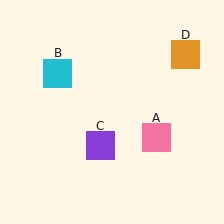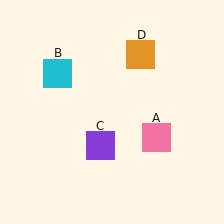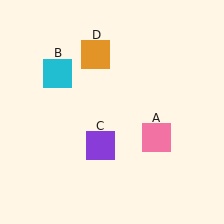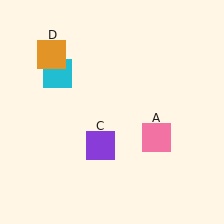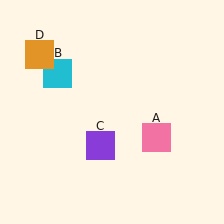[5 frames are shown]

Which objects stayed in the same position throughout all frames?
Pink square (object A) and cyan square (object B) and purple square (object C) remained stationary.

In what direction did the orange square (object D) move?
The orange square (object D) moved left.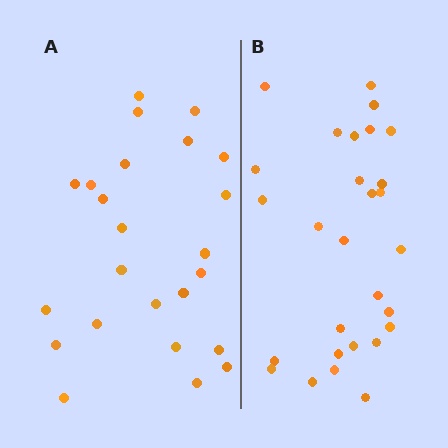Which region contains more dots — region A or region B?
Region B (the right region) has more dots.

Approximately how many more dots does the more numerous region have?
Region B has about 4 more dots than region A.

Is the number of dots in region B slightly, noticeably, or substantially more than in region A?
Region B has only slightly more — the two regions are fairly close. The ratio is roughly 1.2 to 1.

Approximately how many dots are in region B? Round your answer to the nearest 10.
About 30 dots. (The exact count is 28, which rounds to 30.)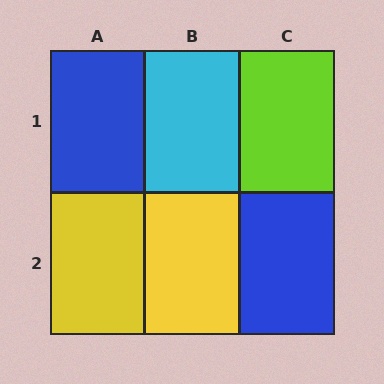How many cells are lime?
1 cell is lime.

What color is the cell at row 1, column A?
Blue.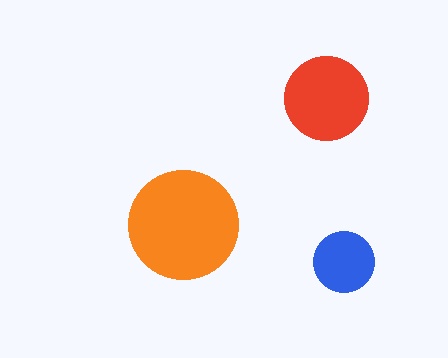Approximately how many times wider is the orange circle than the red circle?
About 1.5 times wider.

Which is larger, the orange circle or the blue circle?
The orange one.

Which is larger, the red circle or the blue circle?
The red one.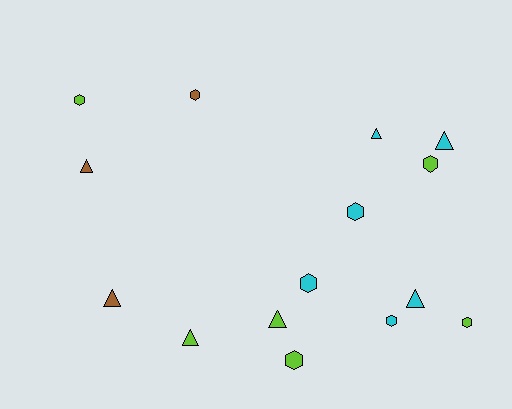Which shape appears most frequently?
Hexagon, with 8 objects.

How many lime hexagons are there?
There are 4 lime hexagons.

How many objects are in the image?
There are 15 objects.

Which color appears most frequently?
Lime, with 6 objects.